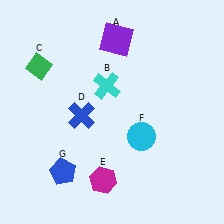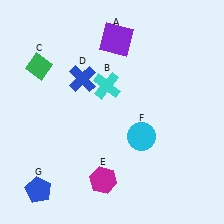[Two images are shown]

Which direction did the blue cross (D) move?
The blue cross (D) moved up.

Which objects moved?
The objects that moved are: the blue cross (D), the blue pentagon (G).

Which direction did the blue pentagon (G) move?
The blue pentagon (G) moved left.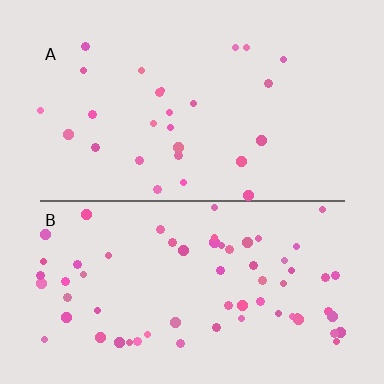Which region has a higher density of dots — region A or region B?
B (the bottom).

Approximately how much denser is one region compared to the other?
Approximately 2.4× — region B over region A.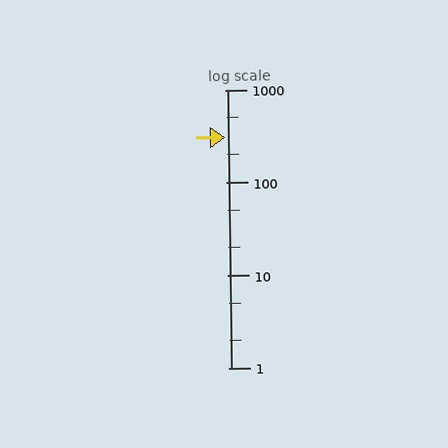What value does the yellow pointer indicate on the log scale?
The pointer indicates approximately 310.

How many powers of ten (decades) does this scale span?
The scale spans 3 decades, from 1 to 1000.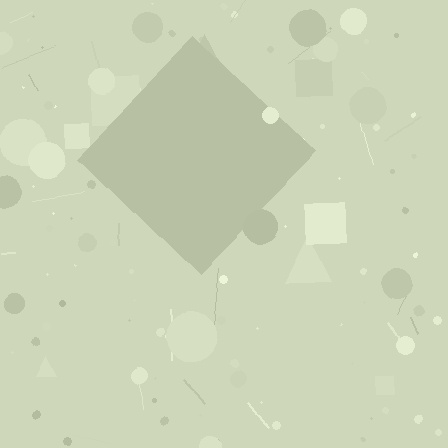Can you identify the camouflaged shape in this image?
The camouflaged shape is a diamond.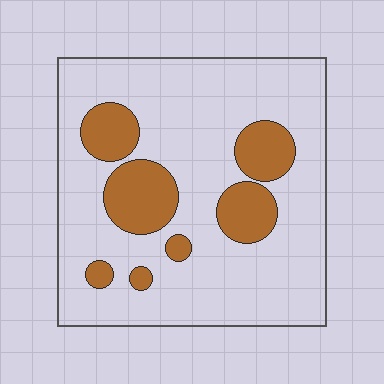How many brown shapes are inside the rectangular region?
7.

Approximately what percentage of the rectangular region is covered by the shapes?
Approximately 20%.